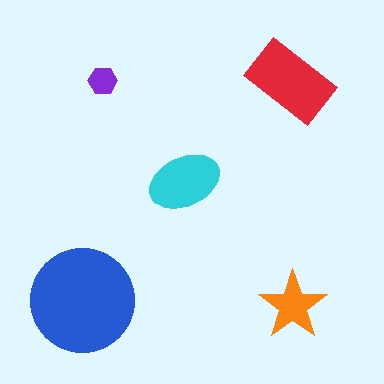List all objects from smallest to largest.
The purple hexagon, the orange star, the cyan ellipse, the red rectangle, the blue circle.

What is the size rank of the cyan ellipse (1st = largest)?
3rd.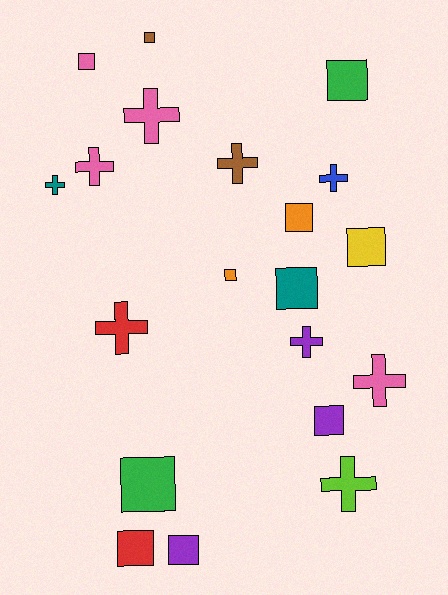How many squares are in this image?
There are 11 squares.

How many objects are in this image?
There are 20 objects.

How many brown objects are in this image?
There are 2 brown objects.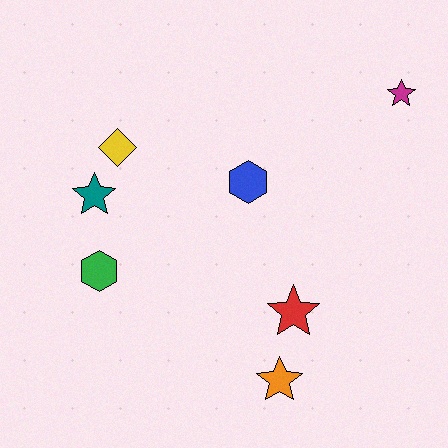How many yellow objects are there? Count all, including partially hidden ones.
There is 1 yellow object.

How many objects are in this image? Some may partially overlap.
There are 7 objects.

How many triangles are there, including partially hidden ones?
There are no triangles.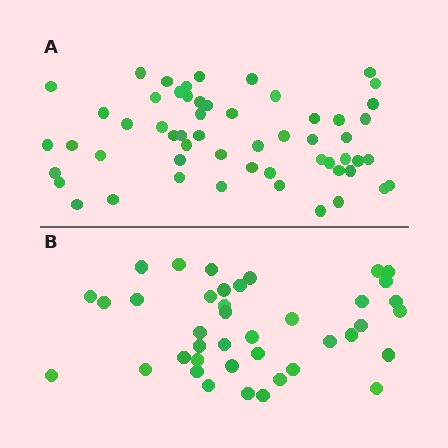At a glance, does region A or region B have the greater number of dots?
Region A (the top region) has more dots.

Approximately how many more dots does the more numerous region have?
Region A has approximately 15 more dots than region B.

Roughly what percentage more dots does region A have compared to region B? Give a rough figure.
About 40% more.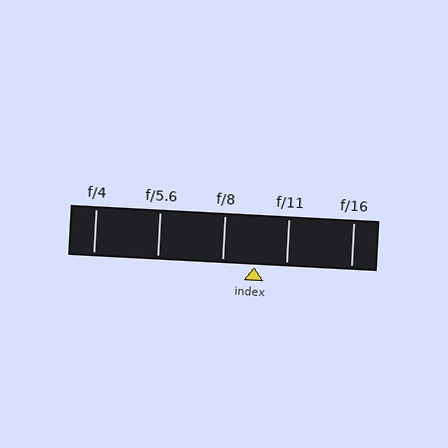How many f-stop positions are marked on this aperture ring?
There are 5 f-stop positions marked.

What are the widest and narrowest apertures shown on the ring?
The widest aperture shown is f/4 and the narrowest is f/16.